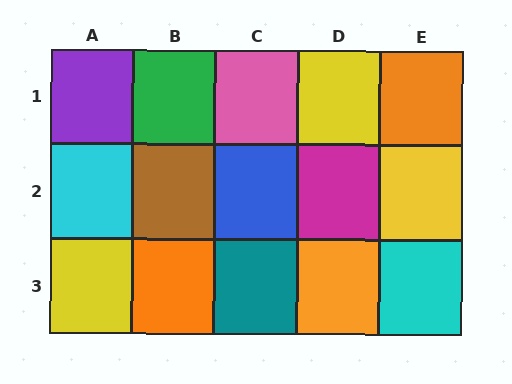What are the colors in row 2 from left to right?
Cyan, brown, blue, magenta, yellow.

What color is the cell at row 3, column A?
Yellow.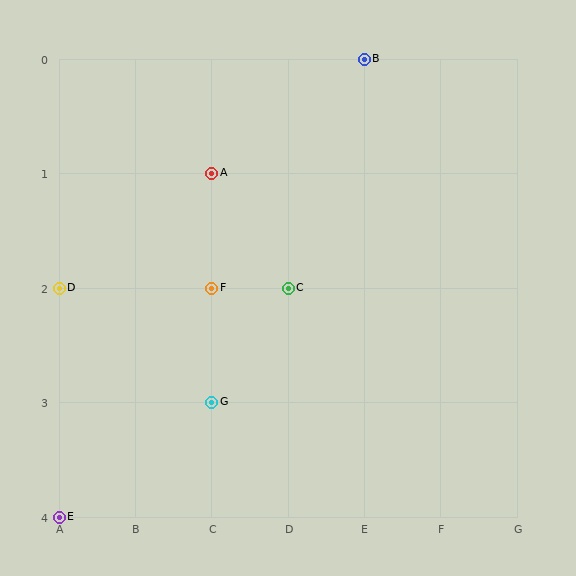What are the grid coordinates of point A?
Point A is at grid coordinates (C, 1).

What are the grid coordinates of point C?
Point C is at grid coordinates (D, 2).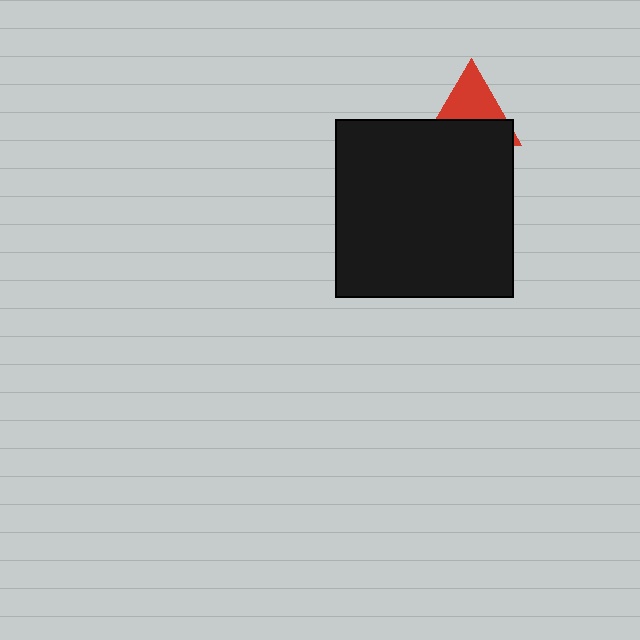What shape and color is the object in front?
The object in front is a black square.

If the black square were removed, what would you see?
You would see the complete red triangle.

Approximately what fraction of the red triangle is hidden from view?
Roughly 49% of the red triangle is hidden behind the black square.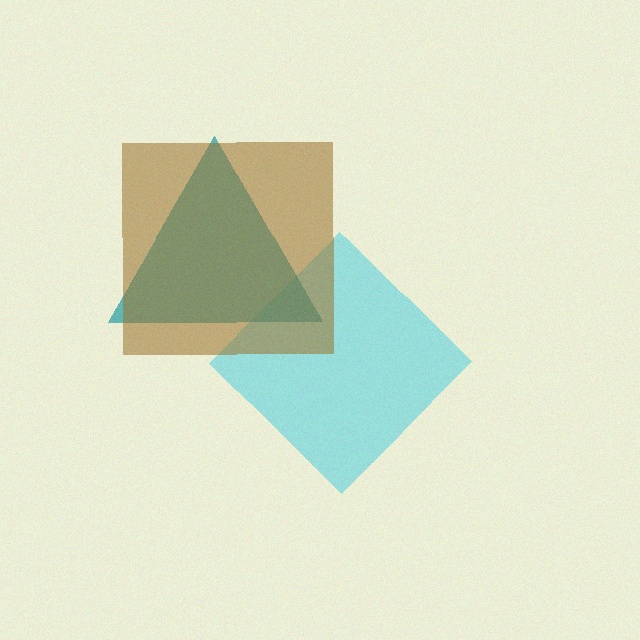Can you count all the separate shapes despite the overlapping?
Yes, there are 3 separate shapes.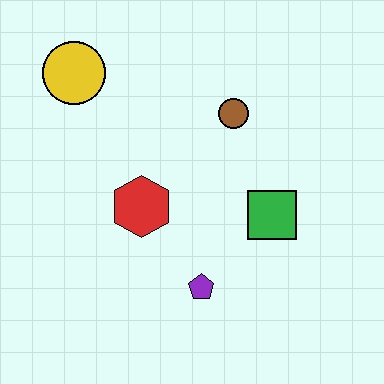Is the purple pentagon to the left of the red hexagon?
No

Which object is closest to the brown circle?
The green square is closest to the brown circle.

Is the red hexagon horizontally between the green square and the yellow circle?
Yes